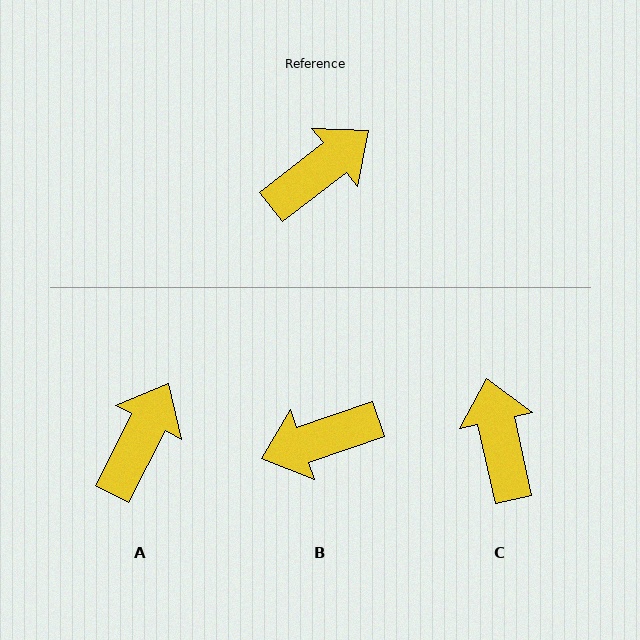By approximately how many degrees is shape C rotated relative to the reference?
Approximately 65 degrees counter-clockwise.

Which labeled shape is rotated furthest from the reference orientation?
B, about 161 degrees away.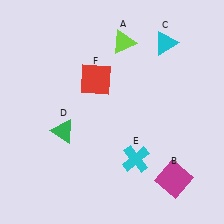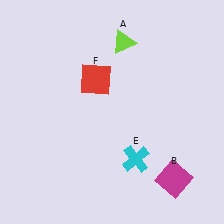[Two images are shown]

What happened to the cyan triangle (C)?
The cyan triangle (C) was removed in Image 2. It was in the top-right area of Image 1.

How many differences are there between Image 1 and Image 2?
There are 2 differences between the two images.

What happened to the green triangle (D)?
The green triangle (D) was removed in Image 2. It was in the bottom-left area of Image 1.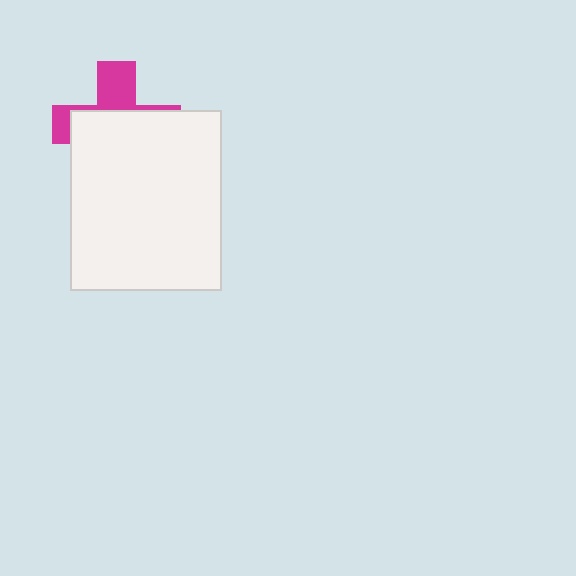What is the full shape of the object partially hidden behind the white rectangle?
The partially hidden object is a magenta cross.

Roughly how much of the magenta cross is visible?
A small part of it is visible (roughly 34%).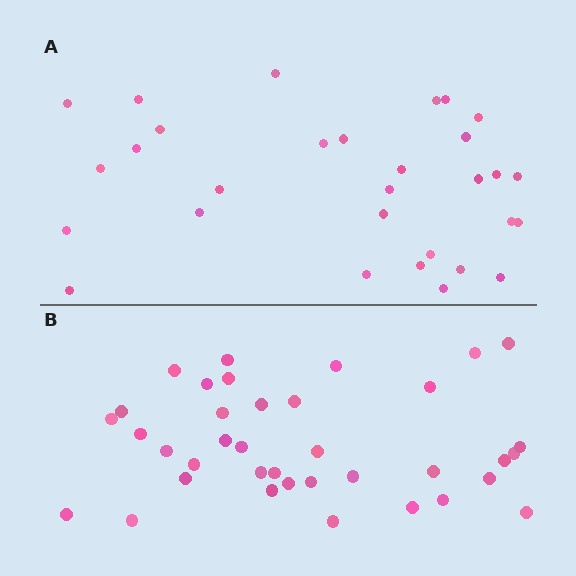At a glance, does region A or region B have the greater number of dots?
Region B (the bottom region) has more dots.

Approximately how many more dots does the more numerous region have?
Region B has roughly 8 or so more dots than region A.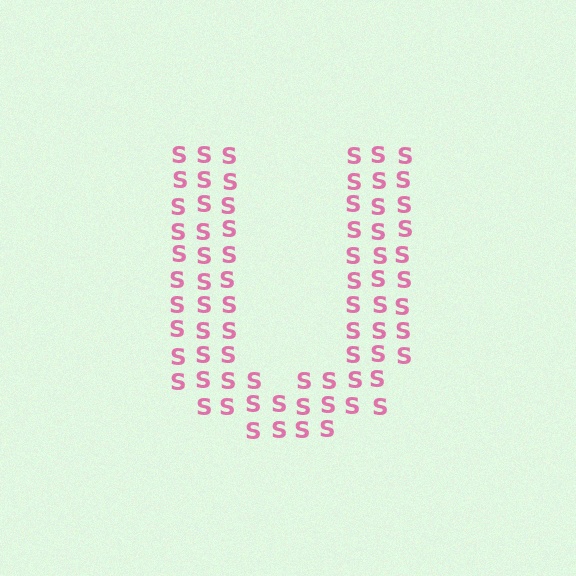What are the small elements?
The small elements are letter S's.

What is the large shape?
The large shape is the letter U.